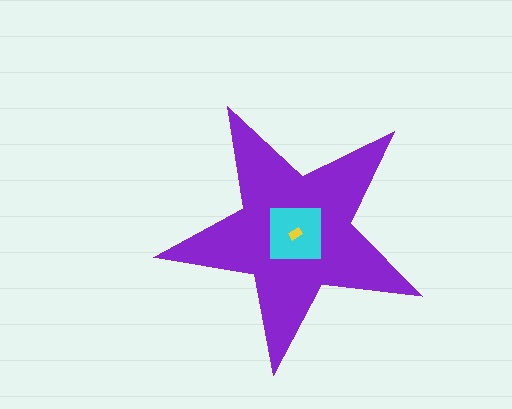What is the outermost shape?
The purple star.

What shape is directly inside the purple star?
The cyan square.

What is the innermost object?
The yellow rectangle.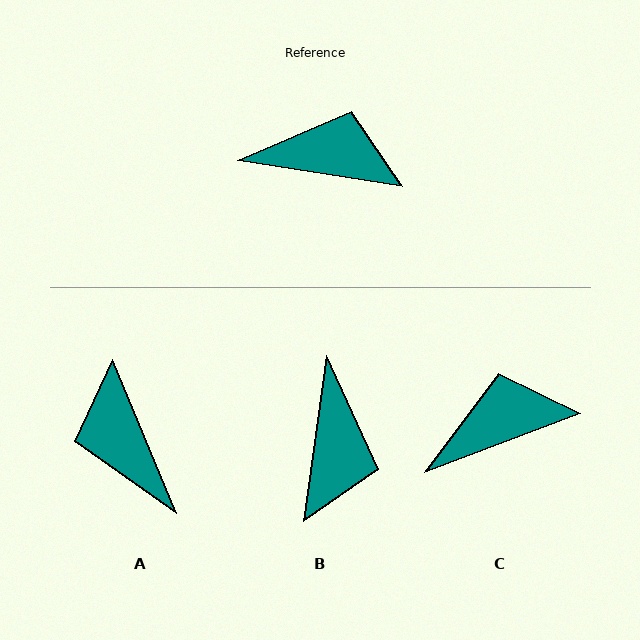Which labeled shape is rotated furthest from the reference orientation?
A, about 121 degrees away.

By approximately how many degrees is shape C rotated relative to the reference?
Approximately 30 degrees counter-clockwise.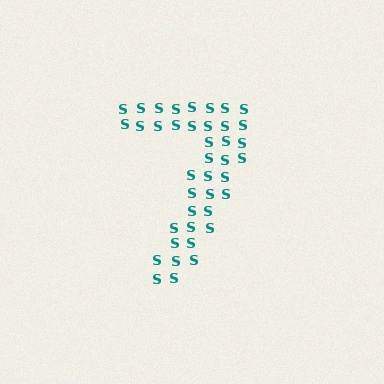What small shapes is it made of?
It is made of small letter S's.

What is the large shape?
The large shape is the digit 7.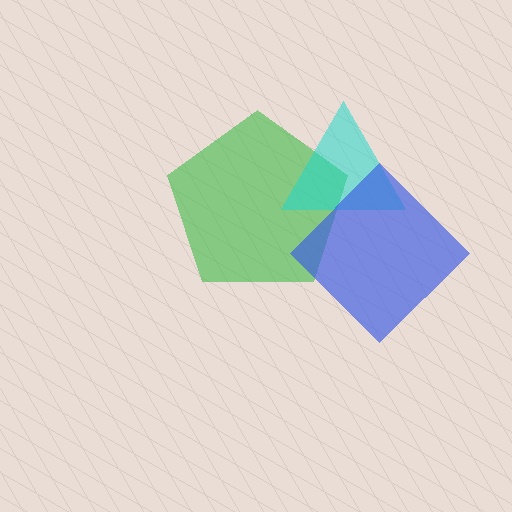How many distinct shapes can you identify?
There are 3 distinct shapes: a green pentagon, a cyan triangle, a blue diamond.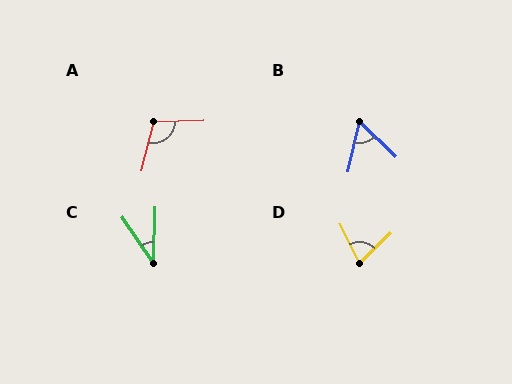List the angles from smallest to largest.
C (35°), B (58°), D (72°), A (105°).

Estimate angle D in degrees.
Approximately 72 degrees.